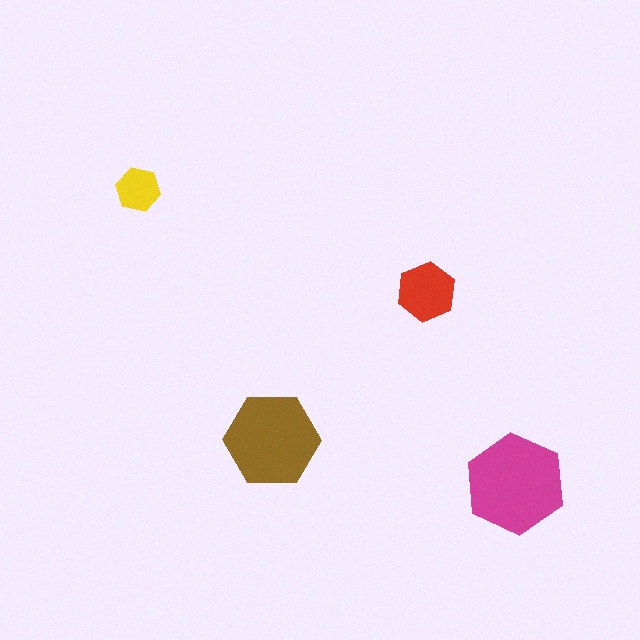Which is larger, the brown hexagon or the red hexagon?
The brown one.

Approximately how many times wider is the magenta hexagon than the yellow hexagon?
About 2 times wider.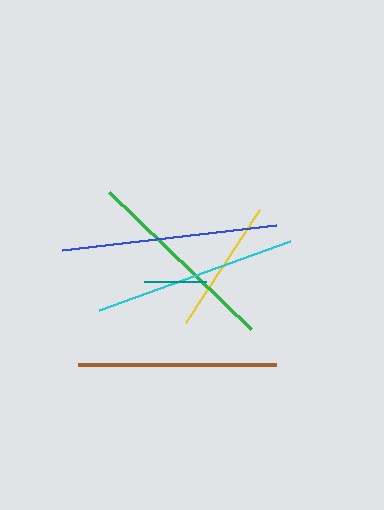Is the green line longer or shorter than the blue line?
The blue line is longer than the green line.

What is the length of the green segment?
The green segment is approximately 197 pixels long.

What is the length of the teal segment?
The teal segment is approximately 63 pixels long.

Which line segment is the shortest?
The teal line is the shortest at approximately 63 pixels.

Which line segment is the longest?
The blue line is the longest at approximately 216 pixels.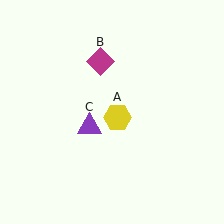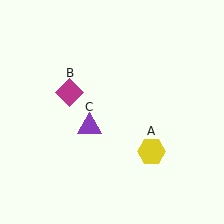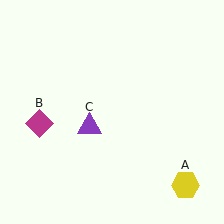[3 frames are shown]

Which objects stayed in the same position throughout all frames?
Purple triangle (object C) remained stationary.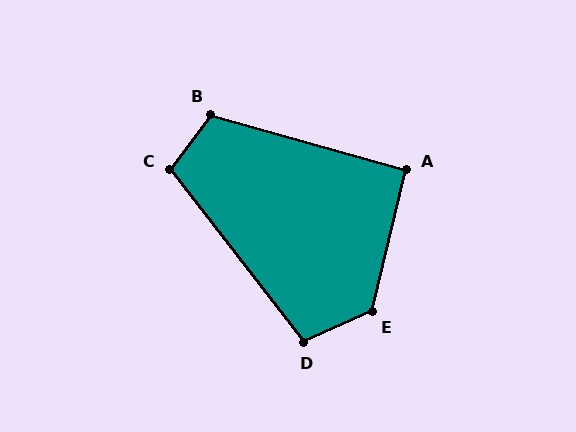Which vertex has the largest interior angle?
E, at approximately 128 degrees.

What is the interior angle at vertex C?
Approximately 105 degrees (obtuse).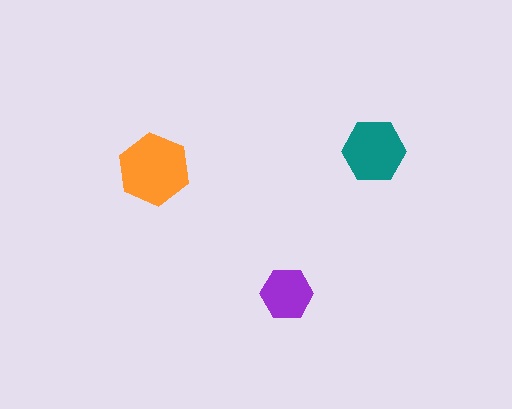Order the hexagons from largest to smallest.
the orange one, the teal one, the purple one.